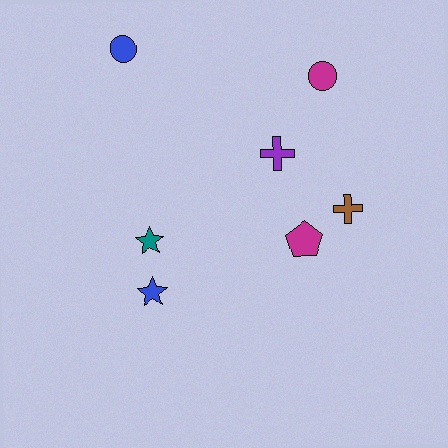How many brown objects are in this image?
There is 1 brown object.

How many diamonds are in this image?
There are no diamonds.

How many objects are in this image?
There are 7 objects.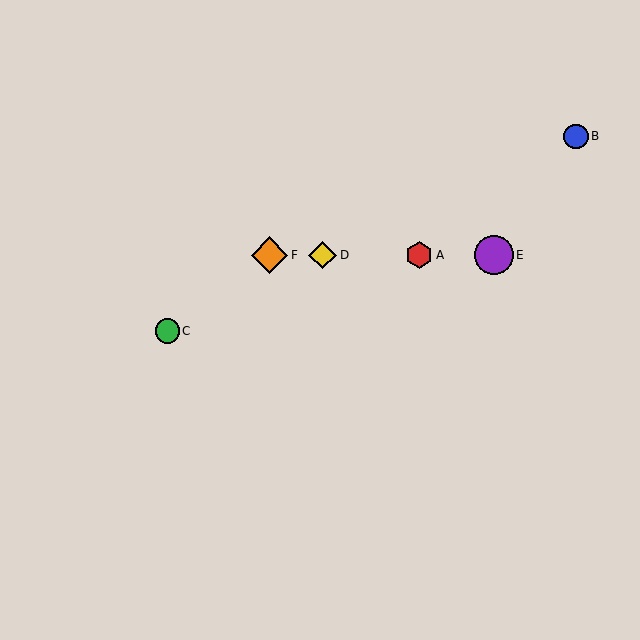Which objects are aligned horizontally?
Objects A, D, E, F are aligned horizontally.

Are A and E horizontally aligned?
Yes, both are at y≈255.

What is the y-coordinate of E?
Object E is at y≈255.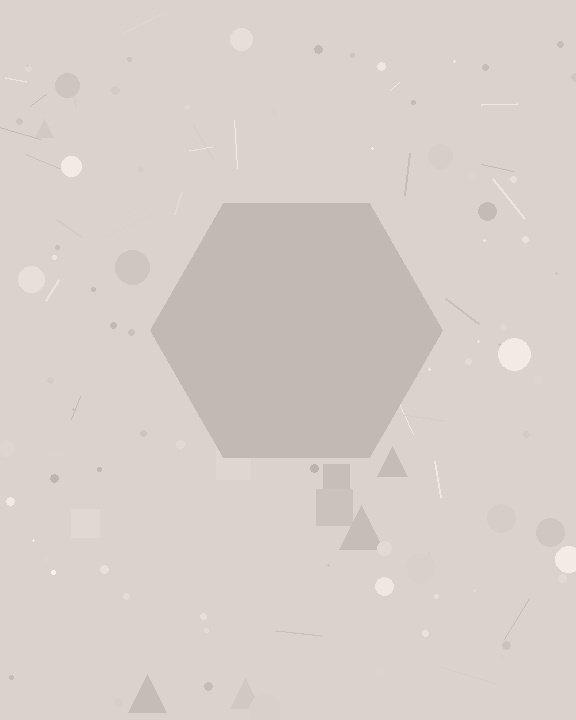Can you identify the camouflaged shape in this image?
The camouflaged shape is a hexagon.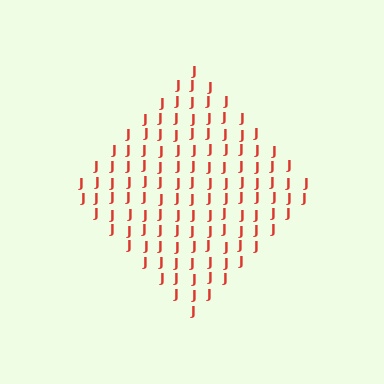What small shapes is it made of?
It is made of small letter J's.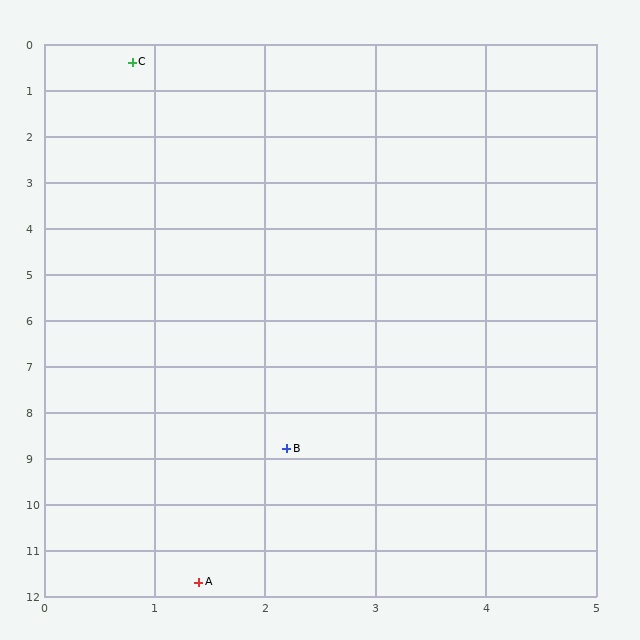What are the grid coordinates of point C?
Point C is at approximately (0.8, 0.4).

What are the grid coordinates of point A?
Point A is at approximately (1.4, 11.7).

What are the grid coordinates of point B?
Point B is at approximately (2.2, 8.8).